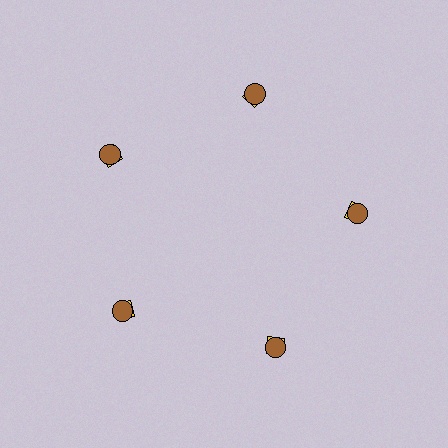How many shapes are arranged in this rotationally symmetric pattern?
There are 10 shapes, arranged in 5 groups of 2.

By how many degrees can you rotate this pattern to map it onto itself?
The pattern maps onto itself every 72 degrees of rotation.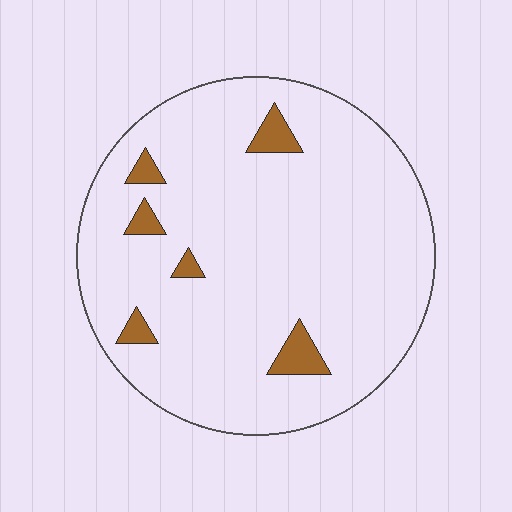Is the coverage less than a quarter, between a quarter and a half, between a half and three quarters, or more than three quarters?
Less than a quarter.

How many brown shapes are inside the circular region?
6.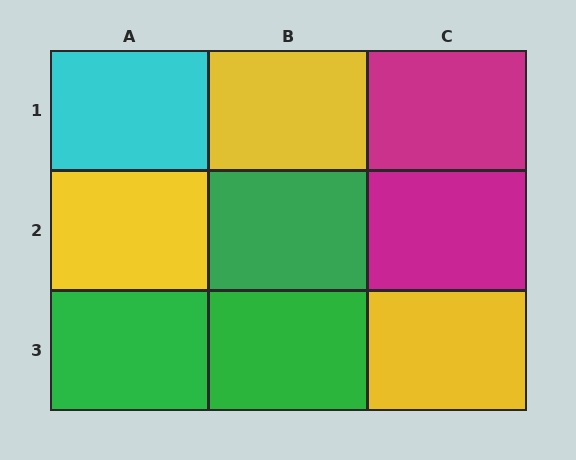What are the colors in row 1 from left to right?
Cyan, yellow, magenta.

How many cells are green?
3 cells are green.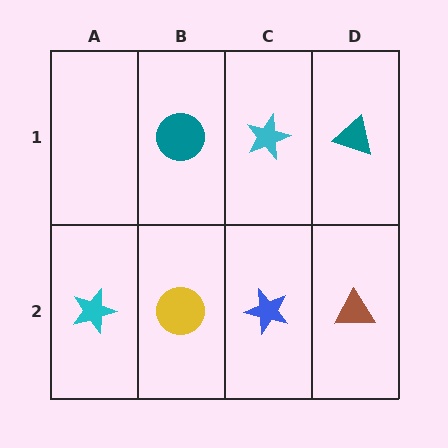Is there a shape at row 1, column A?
No, that cell is empty.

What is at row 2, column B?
A yellow circle.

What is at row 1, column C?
A cyan star.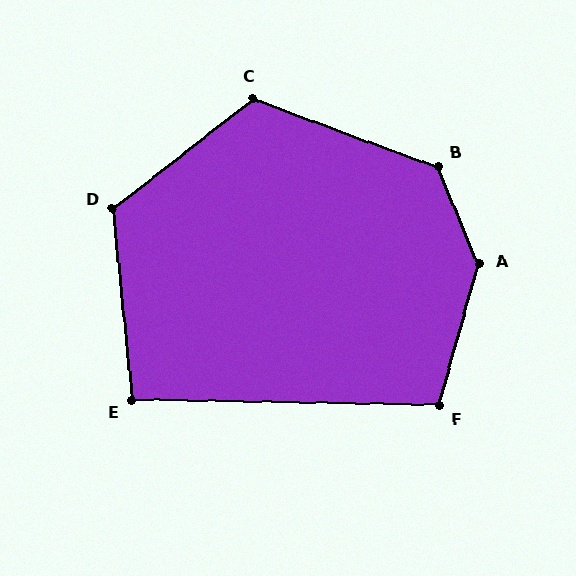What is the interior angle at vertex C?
Approximately 122 degrees (obtuse).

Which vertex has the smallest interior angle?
E, at approximately 97 degrees.